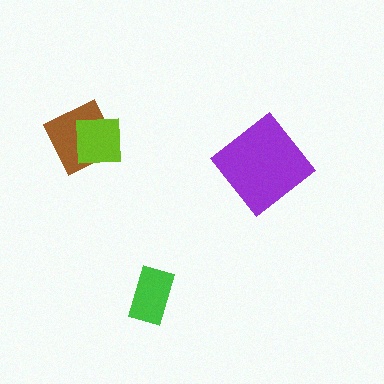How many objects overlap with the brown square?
1 object overlaps with the brown square.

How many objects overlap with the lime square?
1 object overlaps with the lime square.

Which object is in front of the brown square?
The lime square is in front of the brown square.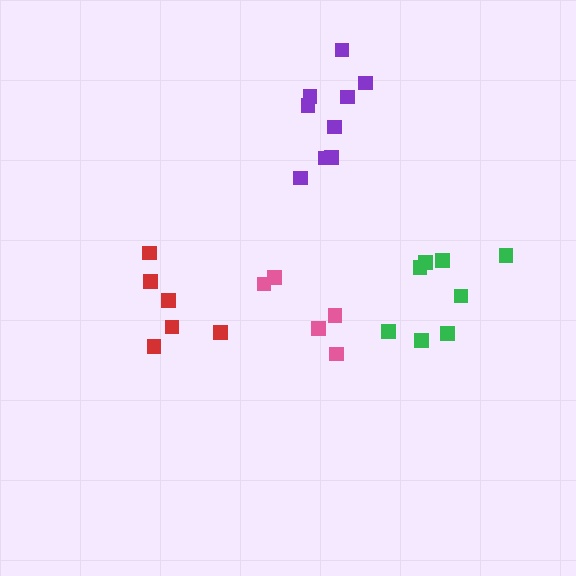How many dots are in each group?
Group 1: 6 dots, Group 2: 5 dots, Group 3: 9 dots, Group 4: 8 dots (28 total).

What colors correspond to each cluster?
The clusters are colored: red, pink, purple, green.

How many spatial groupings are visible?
There are 4 spatial groupings.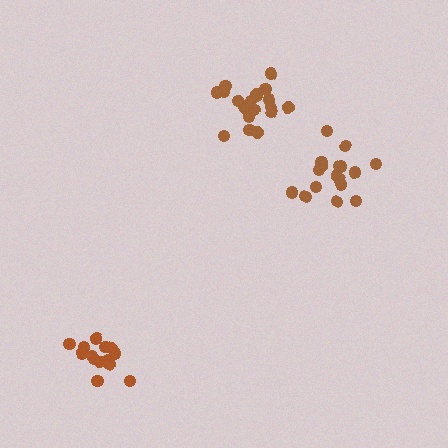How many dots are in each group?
Group 1: 14 dots, Group 2: 17 dots, Group 3: 19 dots (50 total).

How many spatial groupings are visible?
There are 3 spatial groupings.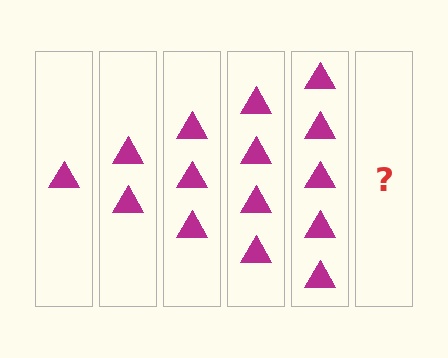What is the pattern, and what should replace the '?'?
The pattern is that each step adds one more triangle. The '?' should be 6 triangles.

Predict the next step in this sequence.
The next step is 6 triangles.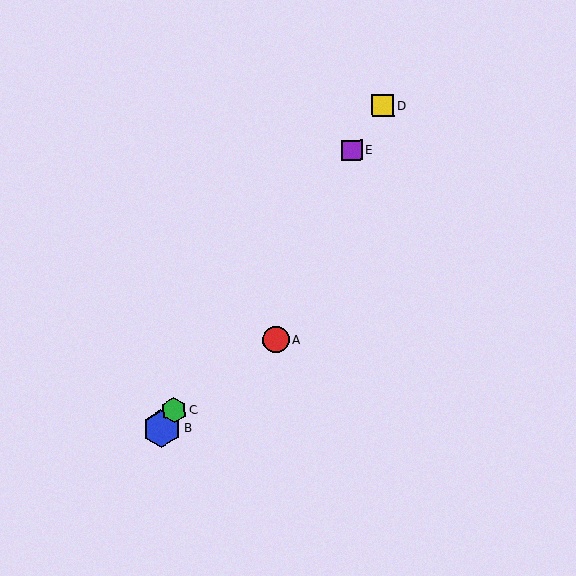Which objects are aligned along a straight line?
Objects B, C, D, E are aligned along a straight line.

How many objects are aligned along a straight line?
4 objects (B, C, D, E) are aligned along a straight line.